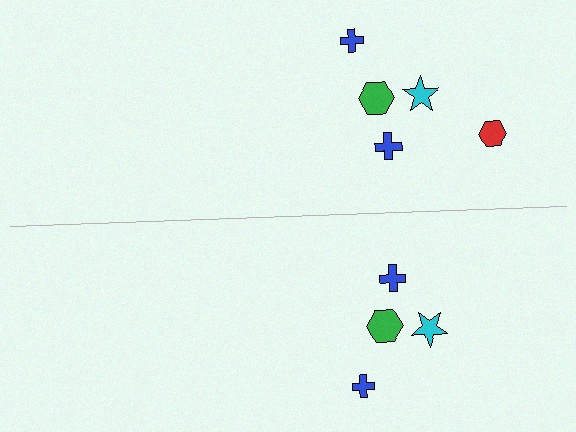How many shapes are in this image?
There are 9 shapes in this image.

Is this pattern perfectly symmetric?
No, the pattern is not perfectly symmetric. A red hexagon is missing from the bottom side.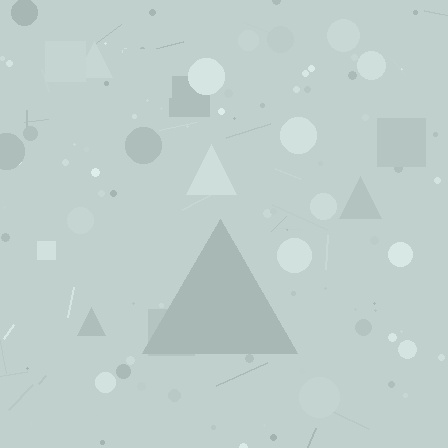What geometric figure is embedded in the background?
A triangle is embedded in the background.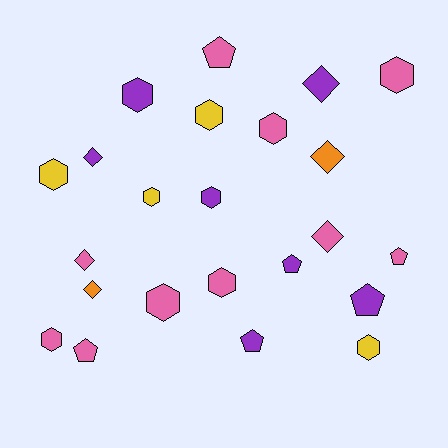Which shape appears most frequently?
Hexagon, with 11 objects.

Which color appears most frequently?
Pink, with 10 objects.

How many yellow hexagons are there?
There are 4 yellow hexagons.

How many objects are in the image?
There are 23 objects.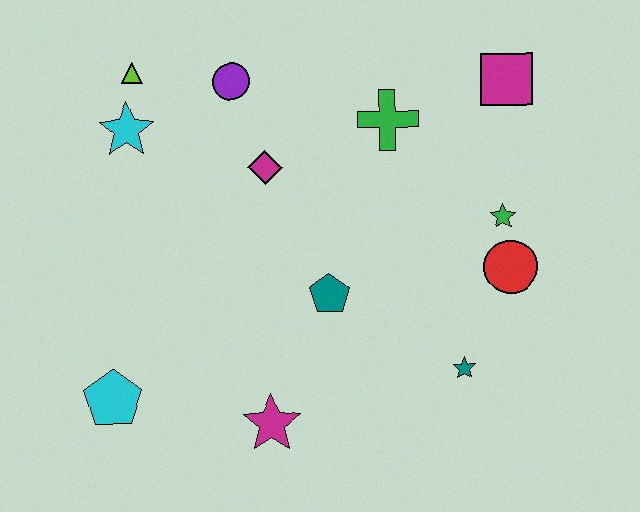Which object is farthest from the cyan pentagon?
The magenta square is farthest from the cyan pentagon.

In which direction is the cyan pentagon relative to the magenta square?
The cyan pentagon is to the left of the magenta square.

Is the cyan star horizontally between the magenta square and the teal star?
No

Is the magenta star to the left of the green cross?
Yes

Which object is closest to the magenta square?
The green cross is closest to the magenta square.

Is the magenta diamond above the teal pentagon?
Yes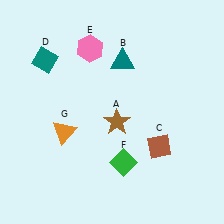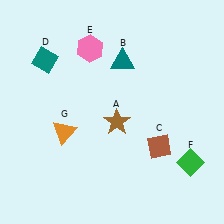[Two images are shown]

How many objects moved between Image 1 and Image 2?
1 object moved between the two images.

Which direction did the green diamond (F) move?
The green diamond (F) moved right.